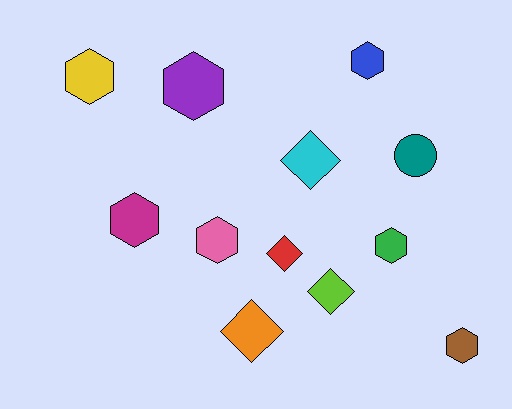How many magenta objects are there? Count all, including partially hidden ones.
There is 1 magenta object.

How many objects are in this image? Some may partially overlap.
There are 12 objects.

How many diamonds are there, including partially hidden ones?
There are 4 diamonds.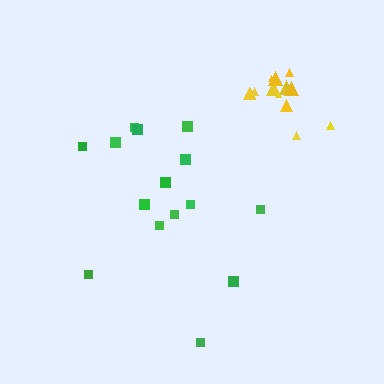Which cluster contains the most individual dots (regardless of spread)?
Green (15).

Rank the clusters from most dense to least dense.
yellow, green.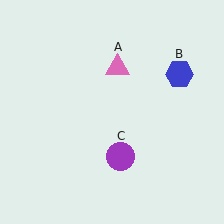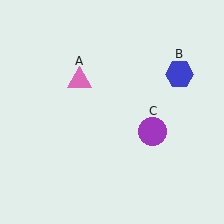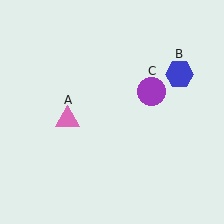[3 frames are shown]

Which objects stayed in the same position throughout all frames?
Blue hexagon (object B) remained stationary.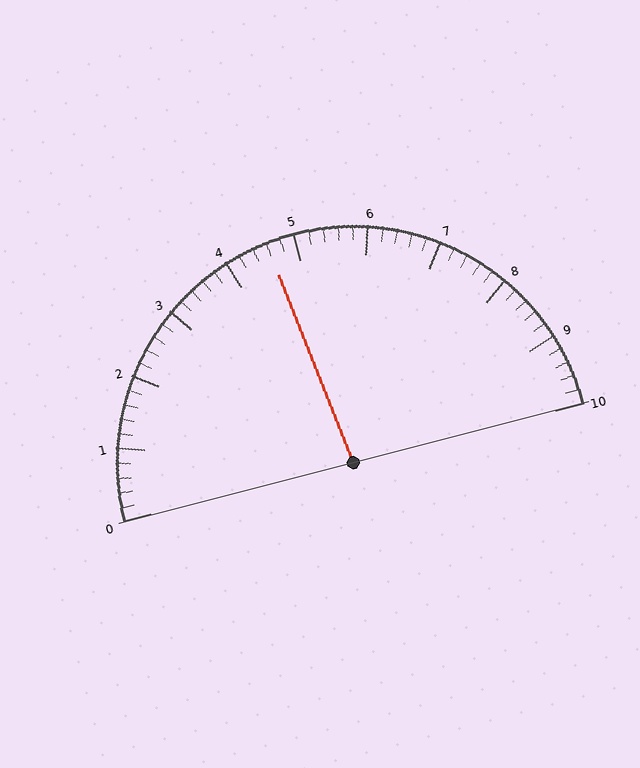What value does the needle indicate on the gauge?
The needle indicates approximately 4.6.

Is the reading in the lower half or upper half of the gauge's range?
The reading is in the lower half of the range (0 to 10).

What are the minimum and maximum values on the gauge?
The gauge ranges from 0 to 10.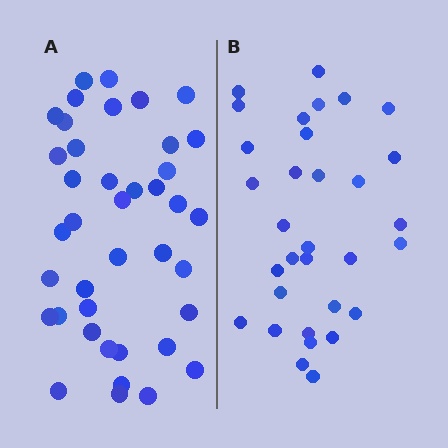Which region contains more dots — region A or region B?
Region A (the left region) has more dots.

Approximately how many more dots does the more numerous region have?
Region A has roughly 8 or so more dots than region B.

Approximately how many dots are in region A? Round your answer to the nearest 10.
About 40 dots.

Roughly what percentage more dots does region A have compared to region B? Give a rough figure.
About 25% more.